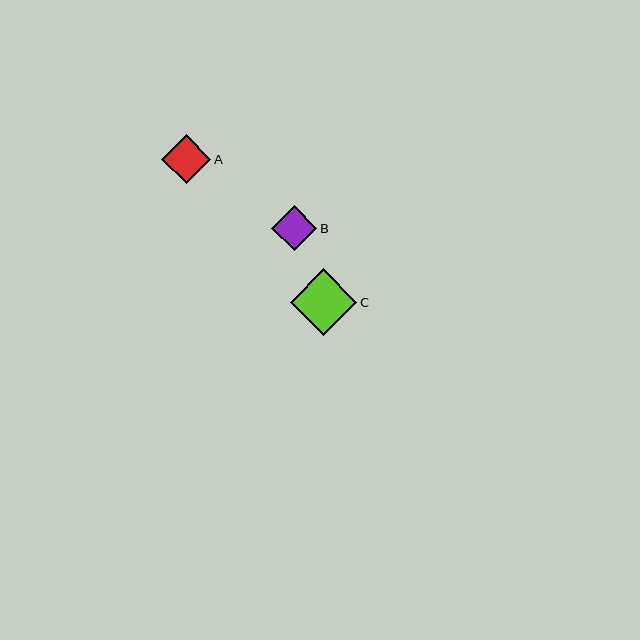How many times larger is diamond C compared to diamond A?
Diamond C is approximately 1.3 times the size of diamond A.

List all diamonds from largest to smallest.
From largest to smallest: C, A, B.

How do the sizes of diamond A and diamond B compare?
Diamond A and diamond B are approximately the same size.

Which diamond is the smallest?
Diamond B is the smallest with a size of approximately 45 pixels.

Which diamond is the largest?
Diamond C is the largest with a size of approximately 67 pixels.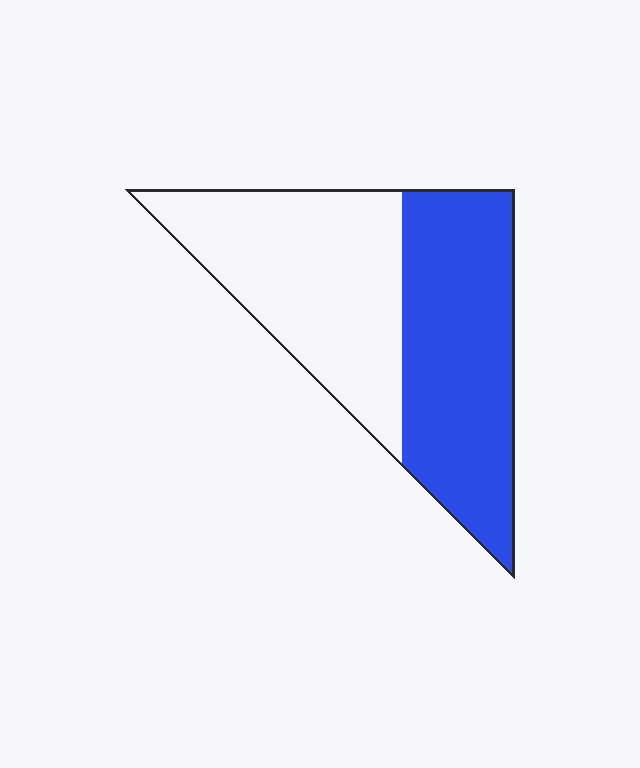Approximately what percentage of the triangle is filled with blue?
Approximately 50%.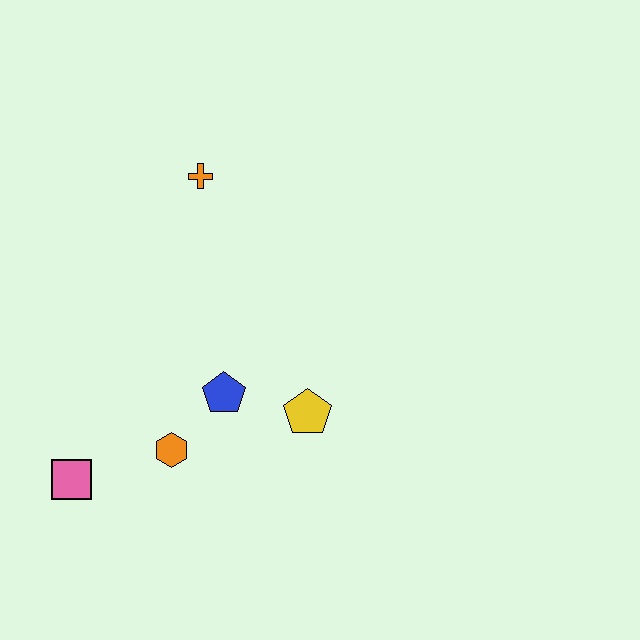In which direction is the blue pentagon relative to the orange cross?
The blue pentagon is below the orange cross.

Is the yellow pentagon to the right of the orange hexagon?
Yes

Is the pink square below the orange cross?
Yes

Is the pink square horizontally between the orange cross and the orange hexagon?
No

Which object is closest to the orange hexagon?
The blue pentagon is closest to the orange hexagon.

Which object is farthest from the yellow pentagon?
The orange cross is farthest from the yellow pentagon.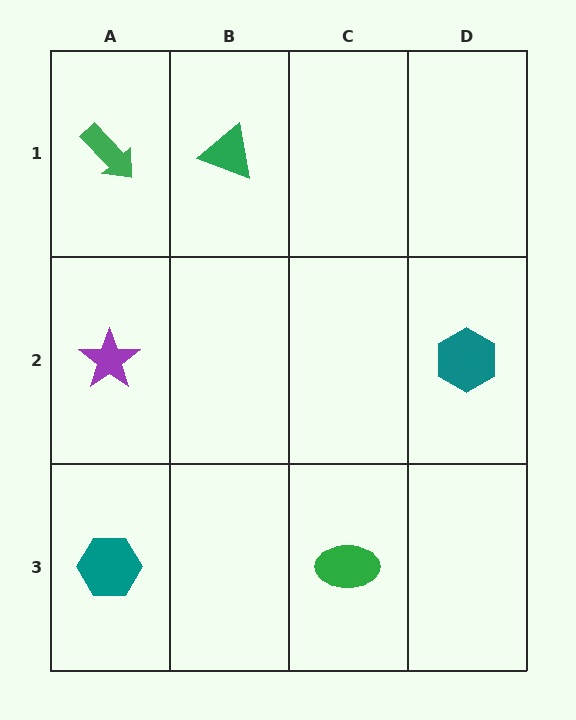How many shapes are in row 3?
2 shapes.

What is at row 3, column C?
A green ellipse.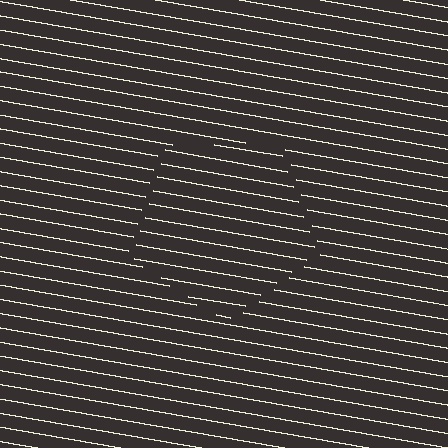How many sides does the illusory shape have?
5 sides — the line-ends trace a pentagon.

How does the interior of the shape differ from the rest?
The interior of the shape contains the same grating, shifted by half a period — the contour is defined by the phase discontinuity where line-ends from the inner and outer gratings abut.